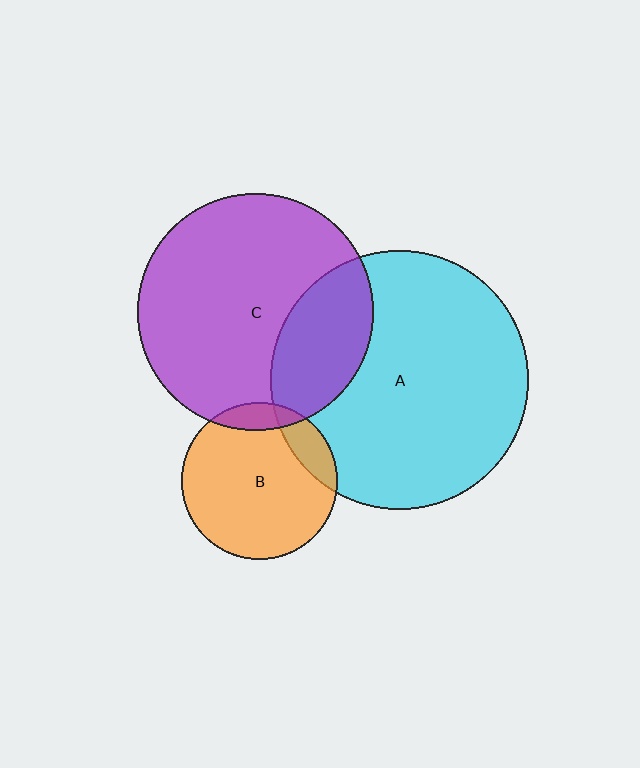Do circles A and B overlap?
Yes.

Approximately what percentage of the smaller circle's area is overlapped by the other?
Approximately 15%.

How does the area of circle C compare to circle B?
Approximately 2.3 times.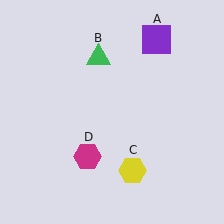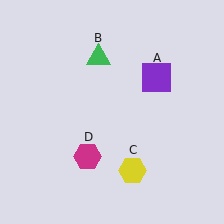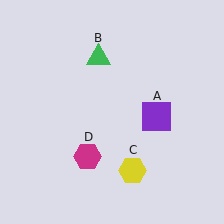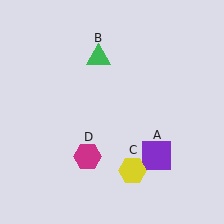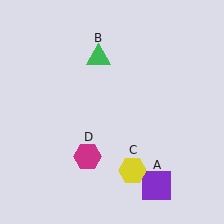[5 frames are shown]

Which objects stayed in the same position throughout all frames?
Green triangle (object B) and yellow hexagon (object C) and magenta hexagon (object D) remained stationary.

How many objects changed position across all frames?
1 object changed position: purple square (object A).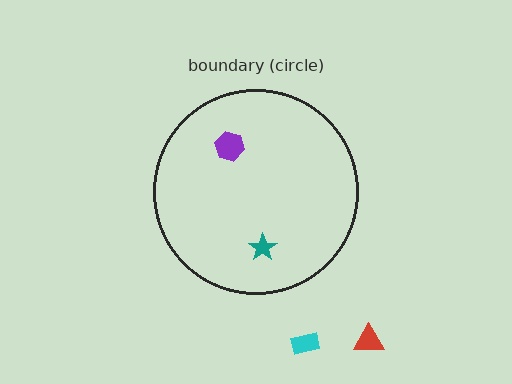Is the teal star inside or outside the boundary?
Inside.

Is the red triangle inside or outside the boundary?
Outside.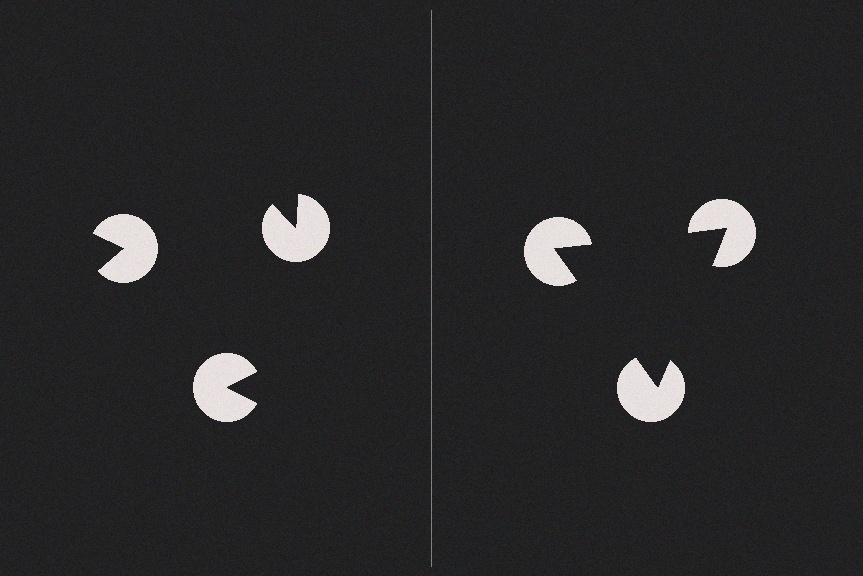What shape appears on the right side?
An illusory triangle.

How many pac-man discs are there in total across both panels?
6 — 3 on each side.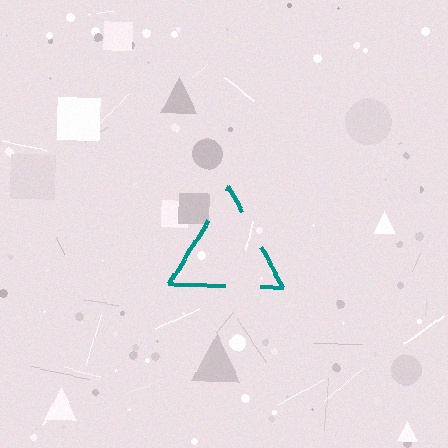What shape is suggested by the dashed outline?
The dashed outline suggests a triangle.